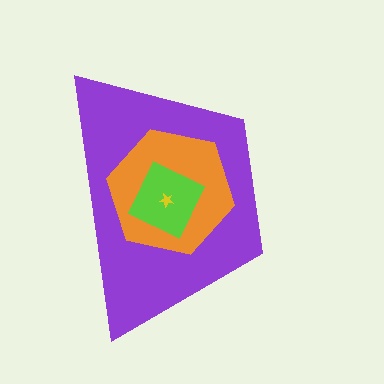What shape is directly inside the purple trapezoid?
The orange hexagon.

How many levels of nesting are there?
4.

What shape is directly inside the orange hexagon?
The lime square.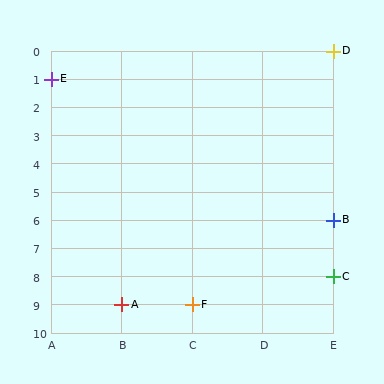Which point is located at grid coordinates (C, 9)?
Point F is at (C, 9).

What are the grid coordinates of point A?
Point A is at grid coordinates (B, 9).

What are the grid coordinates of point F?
Point F is at grid coordinates (C, 9).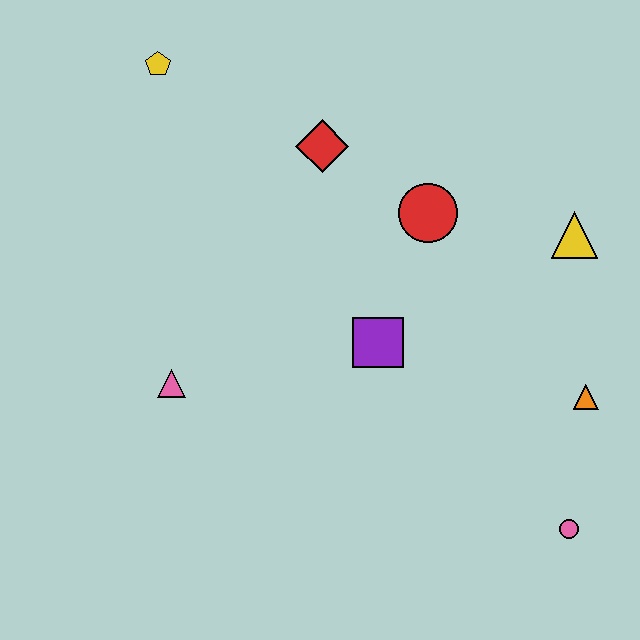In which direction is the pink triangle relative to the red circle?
The pink triangle is to the left of the red circle.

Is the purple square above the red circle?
No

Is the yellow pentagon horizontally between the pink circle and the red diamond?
No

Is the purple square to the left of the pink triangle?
No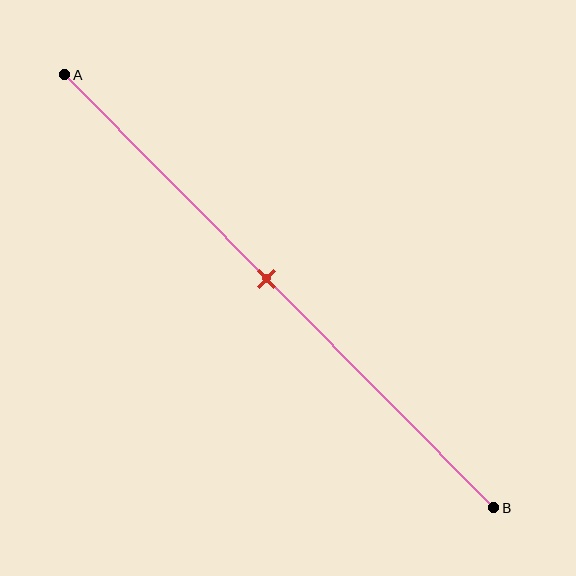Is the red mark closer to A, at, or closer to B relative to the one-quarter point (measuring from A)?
The red mark is closer to point B than the one-quarter point of segment AB.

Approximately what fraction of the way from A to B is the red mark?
The red mark is approximately 45% of the way from A to B.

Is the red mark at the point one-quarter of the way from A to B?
No, the mark is at about 45% from A, not at the 25% one-quarter point.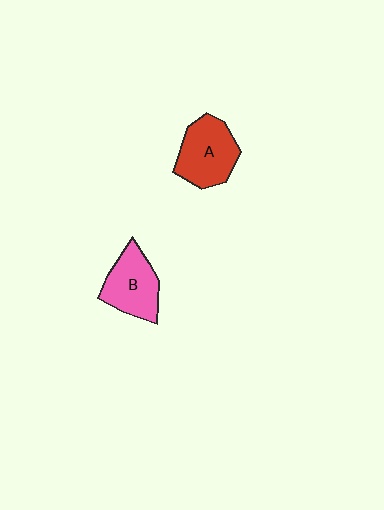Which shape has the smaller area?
Shape B (pink).